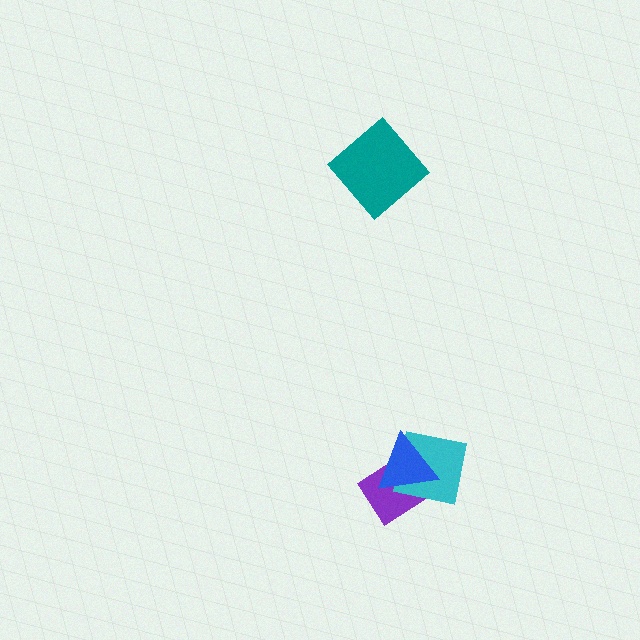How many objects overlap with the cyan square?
2 objects overlap with the cyan square.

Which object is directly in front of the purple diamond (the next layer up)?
The cyan square is directly in front of the purple diamond.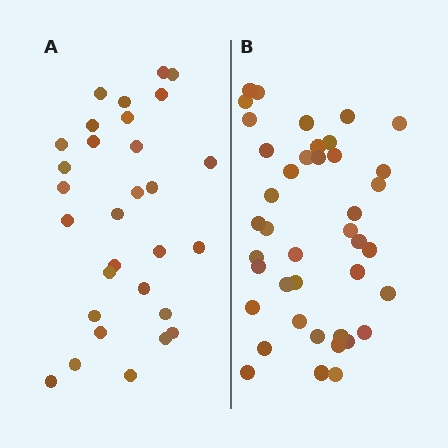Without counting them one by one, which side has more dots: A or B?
Region B (the right region) has more dots.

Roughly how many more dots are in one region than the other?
Region B has roughly 12 or so more dots than region A.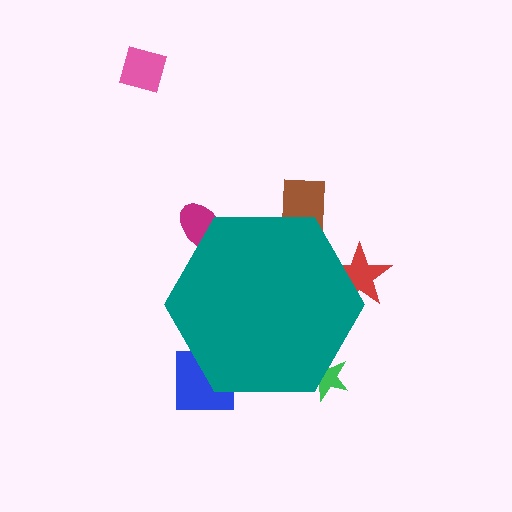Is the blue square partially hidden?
Yes, the blue square is partially hidden behind the teal hexagon.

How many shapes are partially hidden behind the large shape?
5 shapes are partially hidden.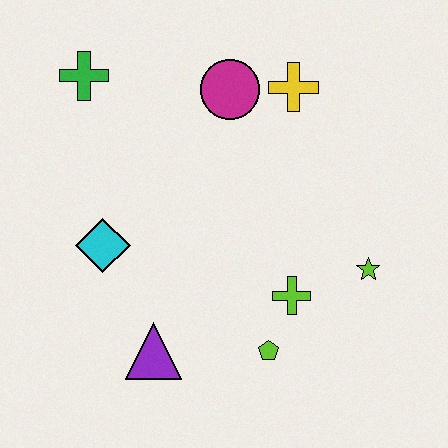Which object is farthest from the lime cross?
The green cross is farthest from the lime cross.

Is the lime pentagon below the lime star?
Yes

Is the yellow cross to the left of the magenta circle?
No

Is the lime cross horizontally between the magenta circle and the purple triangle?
No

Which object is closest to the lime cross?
The lime pentagon is closest to the lime cross.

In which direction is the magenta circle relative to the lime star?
The magenta circle is above the lime star.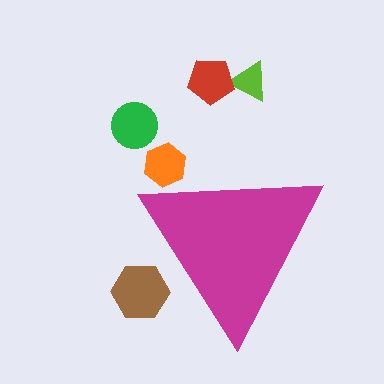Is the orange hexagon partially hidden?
Yes, the orange hexagon is partially hidden behind the magenta triangle.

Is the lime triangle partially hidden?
No, the lime triangle is fully visible.